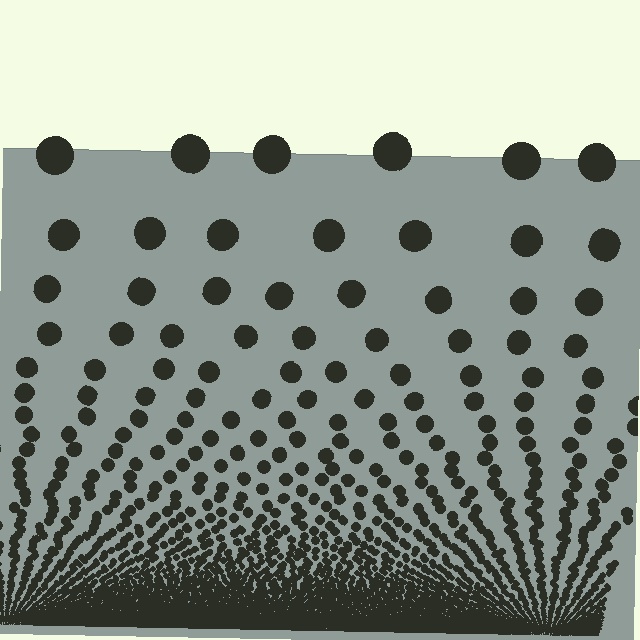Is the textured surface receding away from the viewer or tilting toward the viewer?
The surface appears to tilt toward the viewer. Texture elements get larger and sparser toward the top.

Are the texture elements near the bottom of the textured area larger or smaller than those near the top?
Smaller. The gradient is inverted — elements near the bottom are smaller and denser.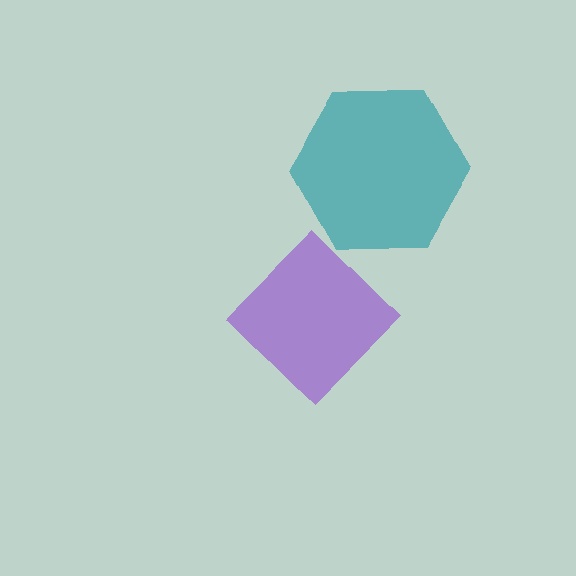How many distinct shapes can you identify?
There are 2 distinct shapes: a teal hexagon, a purple diamond.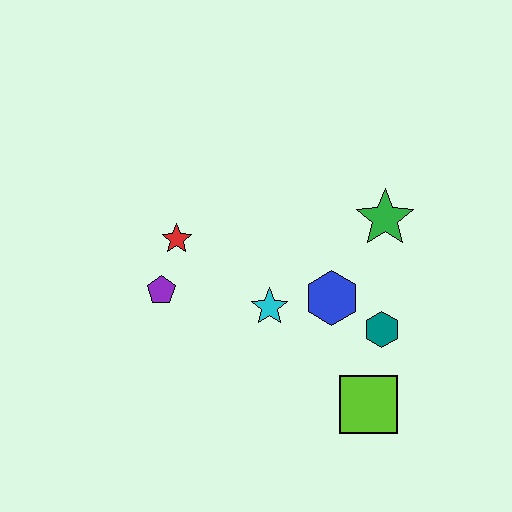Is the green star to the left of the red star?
No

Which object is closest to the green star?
The blue hexagon is closest to the green star.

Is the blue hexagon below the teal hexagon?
No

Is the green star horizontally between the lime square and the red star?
No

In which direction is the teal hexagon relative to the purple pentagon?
The teal hexagon is to the right of the purple pentagon.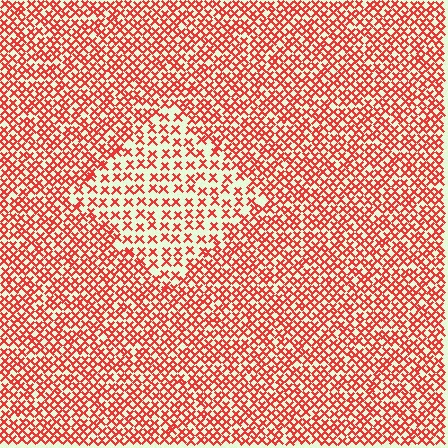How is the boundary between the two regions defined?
The boundary is defined by a change in element density (approximately 1.9x ratio). All elements are the same color, size, and shape.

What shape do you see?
I see a diamond.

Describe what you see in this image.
The image contains small red elements arranged at two different densities. A diamond-shaped region is visible where the elements are less densely packed than the surrounding area.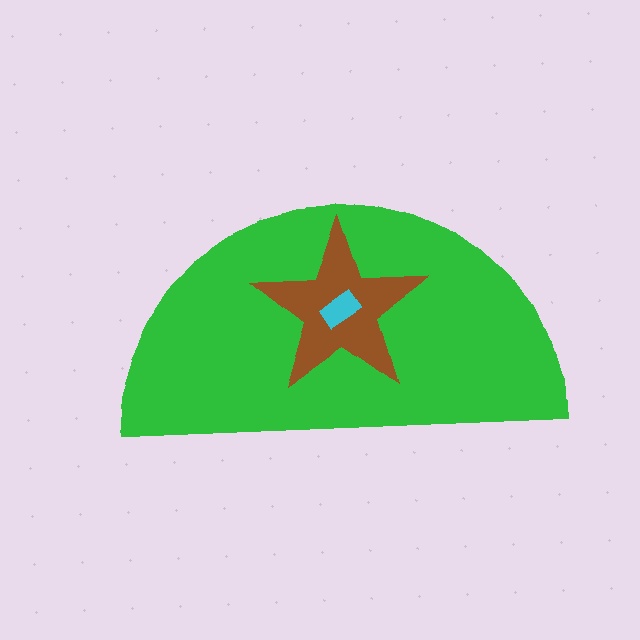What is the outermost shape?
The green semicircle.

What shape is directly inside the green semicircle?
The brown star.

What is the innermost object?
The cyan rectangle.